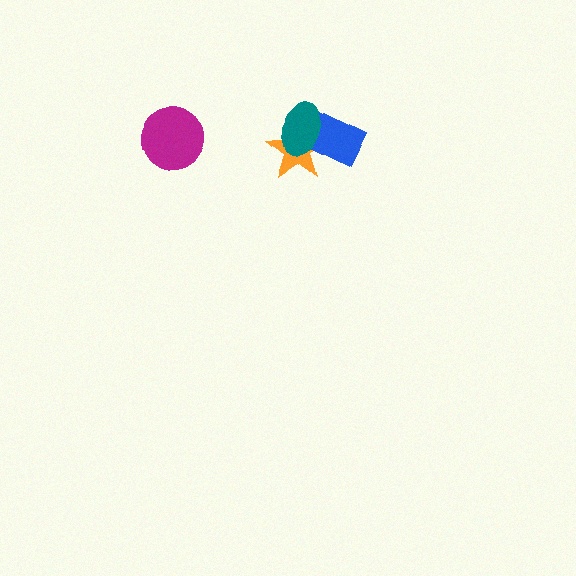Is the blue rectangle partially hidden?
Yes, it is partially covered by another shape.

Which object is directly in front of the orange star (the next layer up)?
The blue rectangle is directly in front of the orange star.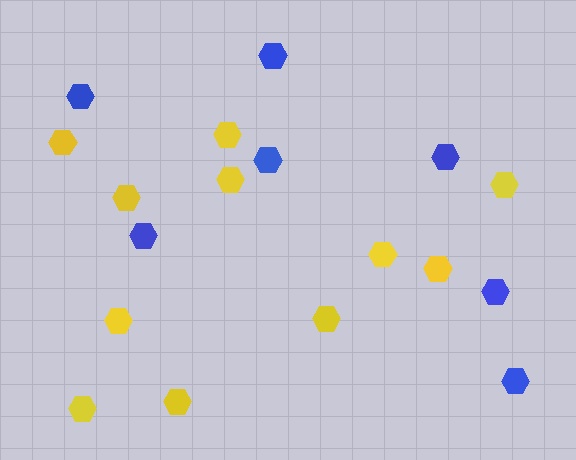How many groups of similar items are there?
There are 2 groups: one group of yellow hexagons (11) and one group of blue hexagons (7).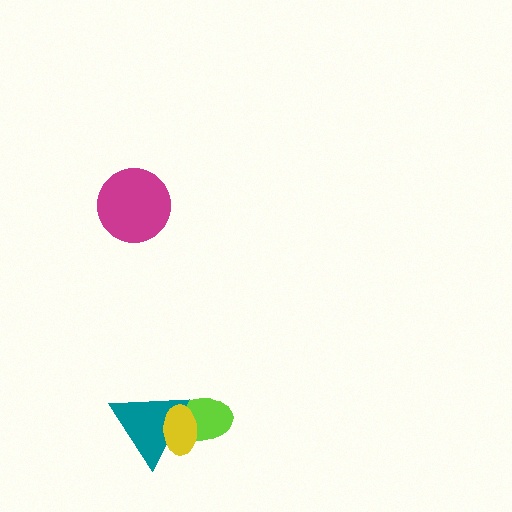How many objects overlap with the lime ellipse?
2 objects overlap with the lime ellipse.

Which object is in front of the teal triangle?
The yellow ellipse is in front of the teal triangle.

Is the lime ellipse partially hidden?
Yes, it is partially covered by another shape.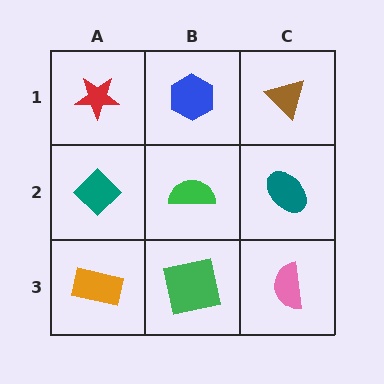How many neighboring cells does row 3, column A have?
2.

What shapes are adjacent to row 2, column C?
A brown triangle (row 1, column C), a pink semicircle (row 3, column C), a green semicircle (row 2, column B).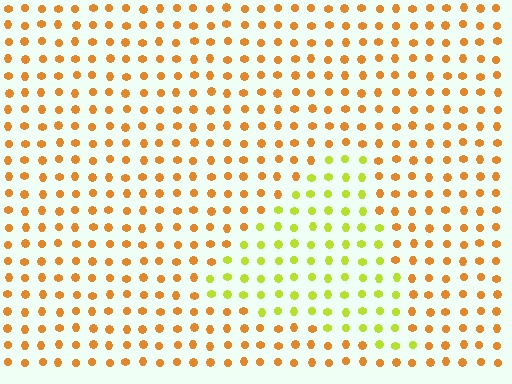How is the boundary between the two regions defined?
The boundary is defined purely by a slight shift in hue (about 45 degrees). Spacing, size, and orientation are identical on both sides.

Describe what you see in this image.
The image is filled with small orange elements in a uniform arrangement. A triangle-shaped region is visible where the elements are tinted to a slightly different hue, forming a subtle color boundary.